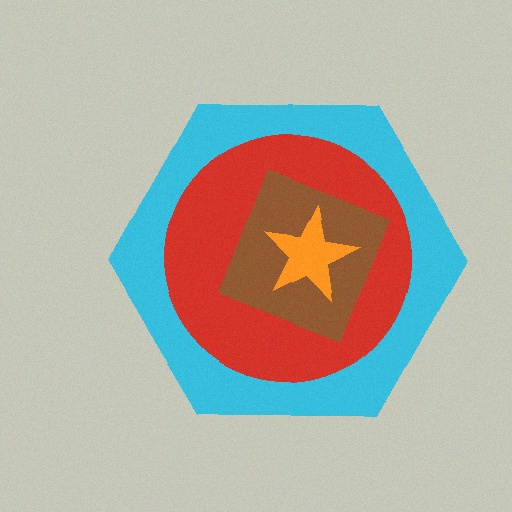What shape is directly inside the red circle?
The brown square.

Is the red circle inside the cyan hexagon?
Yes.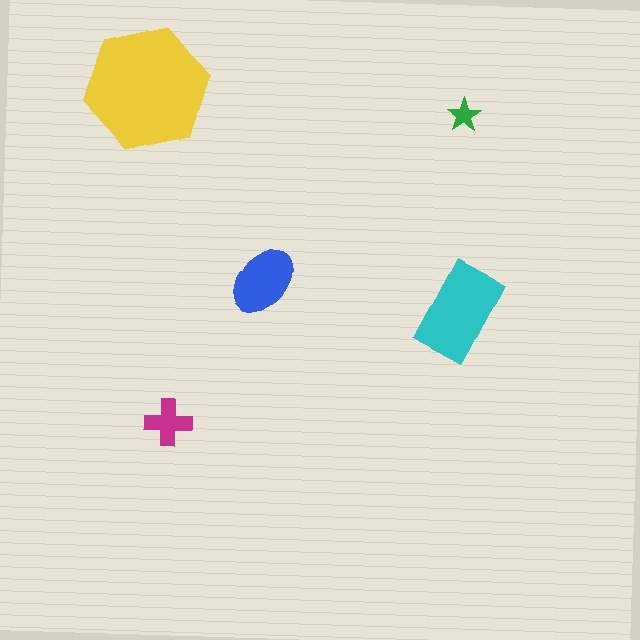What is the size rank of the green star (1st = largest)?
5th.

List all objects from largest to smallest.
The yellow hexagon, the cyan rectangle, the blue ellipse, the magenta cross, the green star.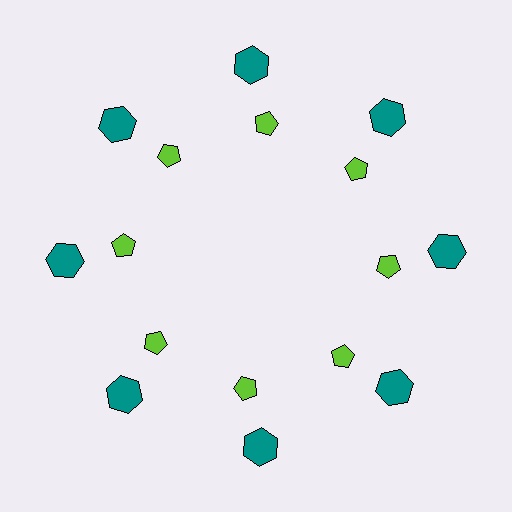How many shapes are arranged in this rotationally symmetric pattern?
There are 16 shapes, arranged in 8 groups of 2.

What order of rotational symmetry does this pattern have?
This pattern has 8-fold rotational symmetry.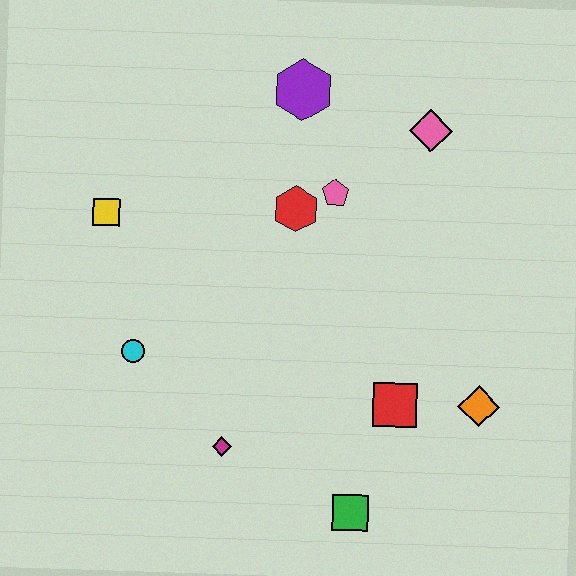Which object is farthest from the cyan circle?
The pink diamond is farthest from the cyan circle.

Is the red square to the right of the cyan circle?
Yes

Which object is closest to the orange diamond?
The red square is closest to the orange diamond.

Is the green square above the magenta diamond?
No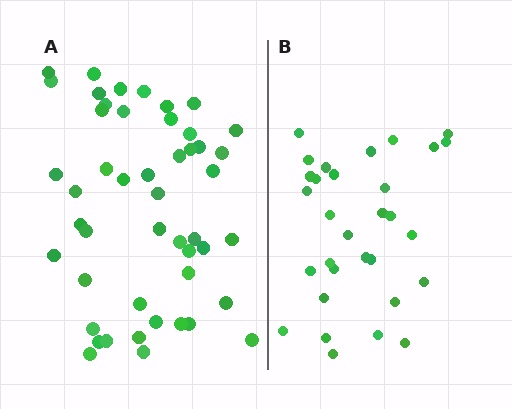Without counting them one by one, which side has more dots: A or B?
Region A (the left region) has more dots.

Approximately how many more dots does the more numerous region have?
Region A has approximately 15 more dots than region B.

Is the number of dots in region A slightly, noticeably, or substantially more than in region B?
Region A has substantially more. The ratio is roughly 1.5 to 1.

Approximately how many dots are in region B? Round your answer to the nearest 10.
About 30 dots. (The exact count is 31, which rounds to 30.)